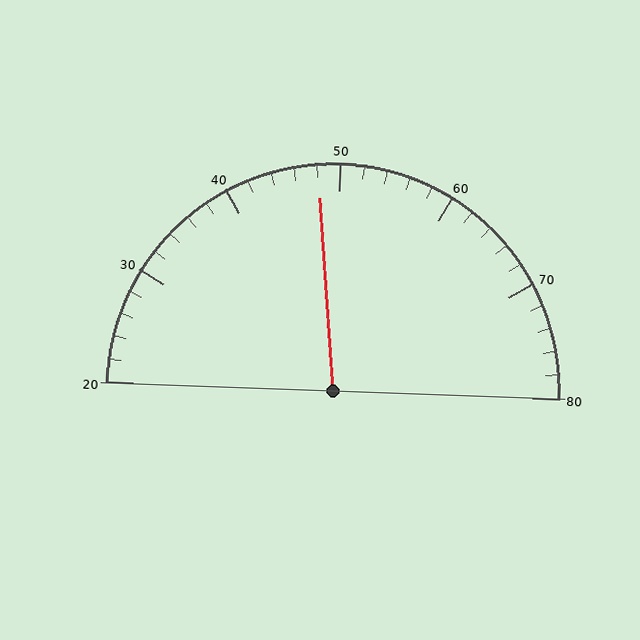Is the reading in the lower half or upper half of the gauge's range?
The reading is in the lower half of the range (20 to 80).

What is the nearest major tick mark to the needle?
The nearest major tick mark is 50.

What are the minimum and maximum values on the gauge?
The gauge ranges from 20 to 80.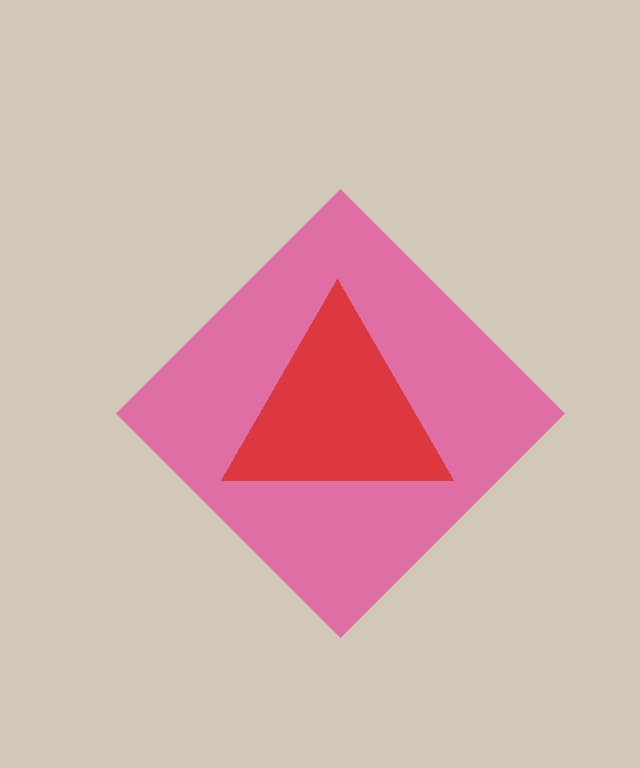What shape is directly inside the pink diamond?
The red triangle.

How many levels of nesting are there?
2.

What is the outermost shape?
The pink diamond.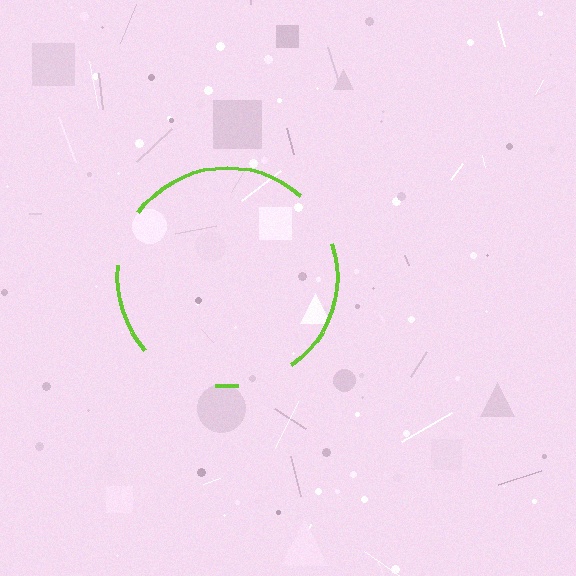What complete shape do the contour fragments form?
The contour fragments form a circle.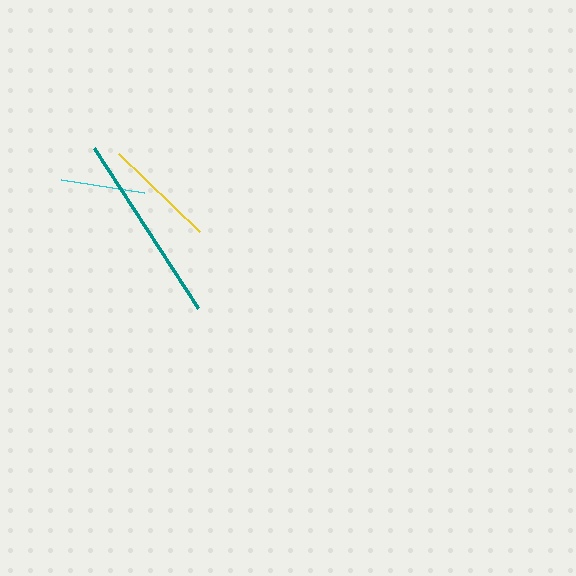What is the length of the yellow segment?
The yellow segment is approximately 113 pixels long.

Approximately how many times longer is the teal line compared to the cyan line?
The teal line is approximately 2.3 times the length of the cyan line.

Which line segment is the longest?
The teal line is the longest at approximately 190 pixels.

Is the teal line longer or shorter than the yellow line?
The teal line is longer than the yellow line.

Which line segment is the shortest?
The cyan line is the shortest at approximately 84 pixels.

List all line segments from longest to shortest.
From longest to shortest: teal, yellow, cyan.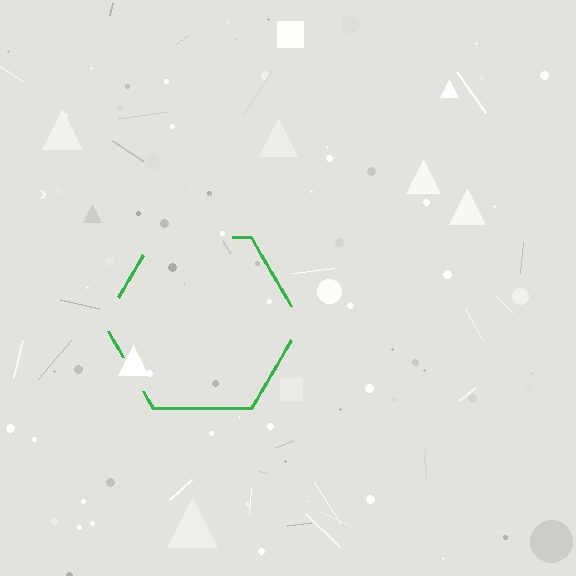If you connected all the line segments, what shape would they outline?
They would outline a hexagon.